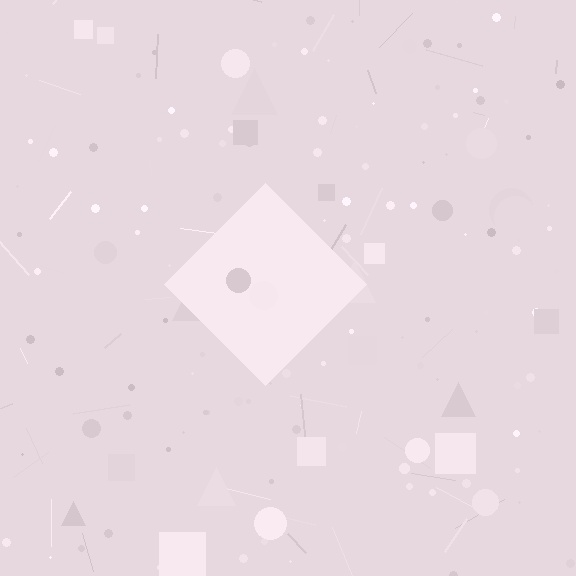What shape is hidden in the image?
A diamond is hidden in the image.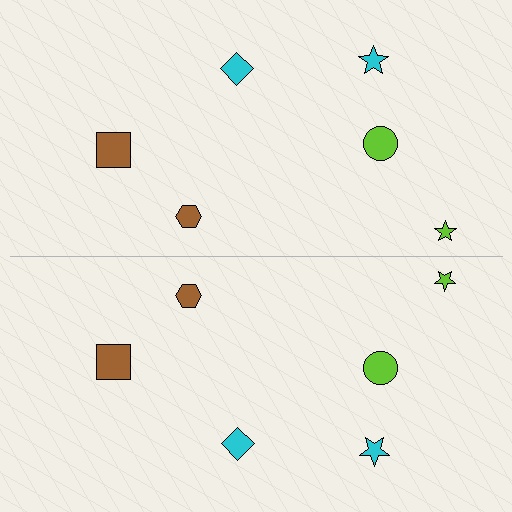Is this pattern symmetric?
Yes, this pattern has bilateral (reflection) symmetry.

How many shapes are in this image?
There are 12 shapes in this image.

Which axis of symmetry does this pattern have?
The pattern has a horizontal axis of symmetry running through the center of the image.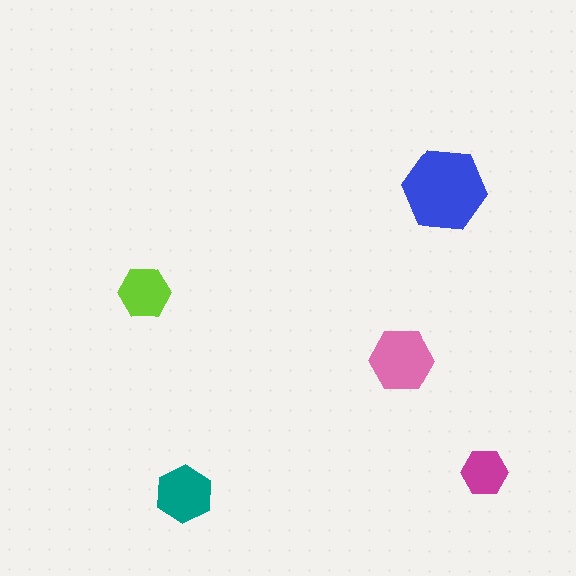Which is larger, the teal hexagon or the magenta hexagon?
The teal one.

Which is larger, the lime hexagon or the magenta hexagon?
The lime one.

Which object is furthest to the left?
The lime hexagon is leftmost.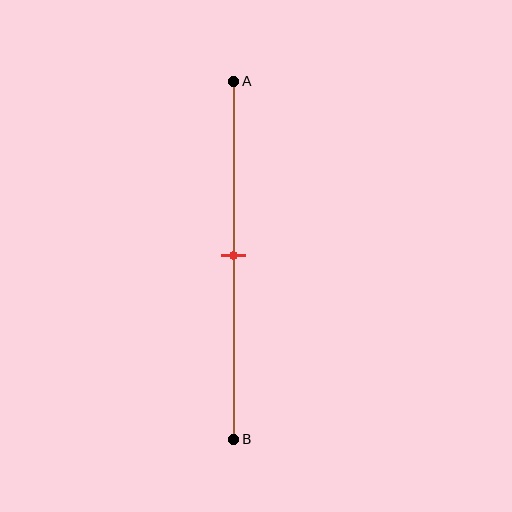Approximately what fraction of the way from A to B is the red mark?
The red mark is approximately 50% of the way from A to B.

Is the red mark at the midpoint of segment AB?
Yes, the mark is approximately at the midpoint.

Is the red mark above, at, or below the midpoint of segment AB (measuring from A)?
The red mark is approximately at the midpoint of segment AB.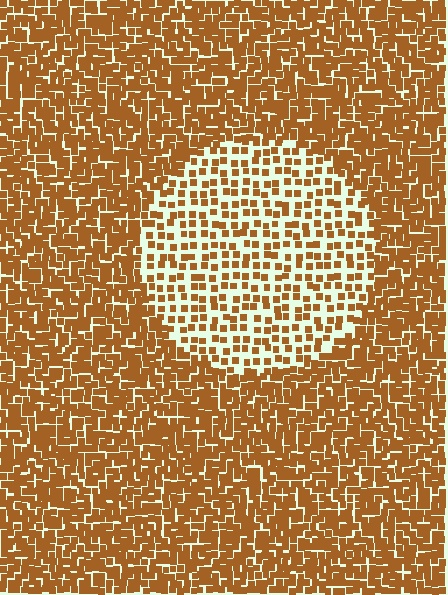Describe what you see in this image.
The image contains small brown elements arranged at two different densities. A circle-shaped region is visible where the elements are less densely packed than the surrounding area.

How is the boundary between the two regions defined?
The boundary is defined by a change in element density (approximately 2.2x ratio). All elements are the same color, size, and shape.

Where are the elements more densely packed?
The elements are more densely packed outside the circle boundary.